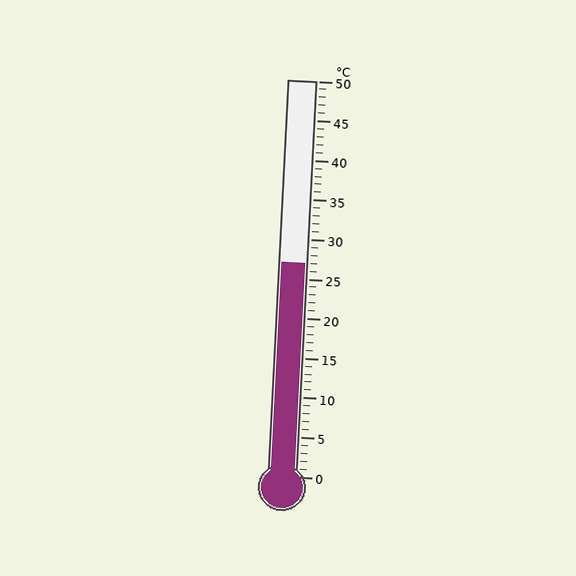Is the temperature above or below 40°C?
The temperature is below 40°C.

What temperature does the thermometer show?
The thermometer shows approximately 27°C.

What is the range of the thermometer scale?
The thermometer scale ranges from 0°C to 50°C.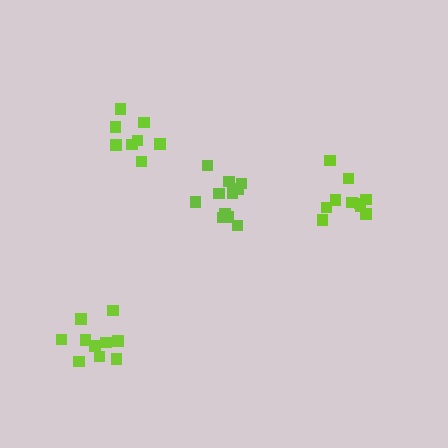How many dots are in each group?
Group 1: 10 dots, Group 2: 12 dots, Group 3: 10 dots, Group 4: 8 dots (40 total).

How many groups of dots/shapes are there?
There are 4 groups.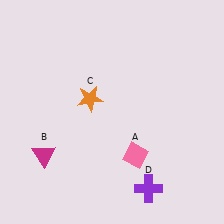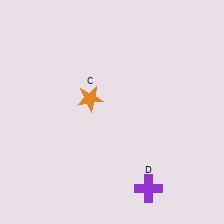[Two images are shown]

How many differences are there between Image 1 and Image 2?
There are 2 differences between the two images.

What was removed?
The pink diamond (A), the magenta triangle (B) were removed in Image 2.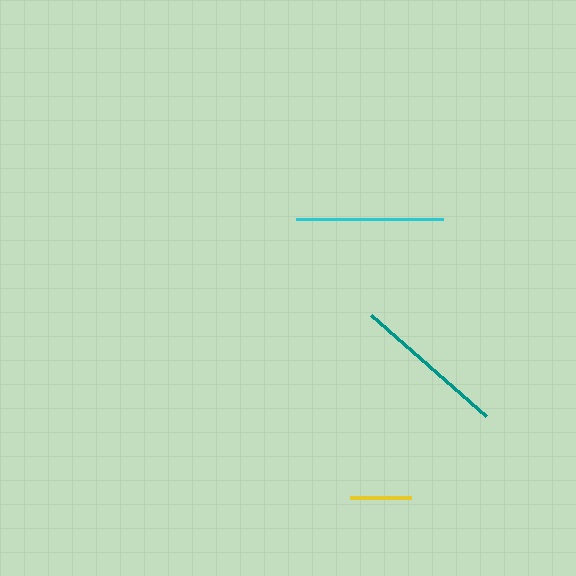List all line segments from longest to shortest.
From longest to shortest: teal, cyan, yellow.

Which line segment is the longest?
The teal line is the longest at approximately 153 pixels.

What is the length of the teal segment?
The teal segment is approximately 153 pixels long.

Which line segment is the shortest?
The yellow line is the shortest at approximately 61 pixels.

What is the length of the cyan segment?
The cyan segment is approximately 147 pixels long.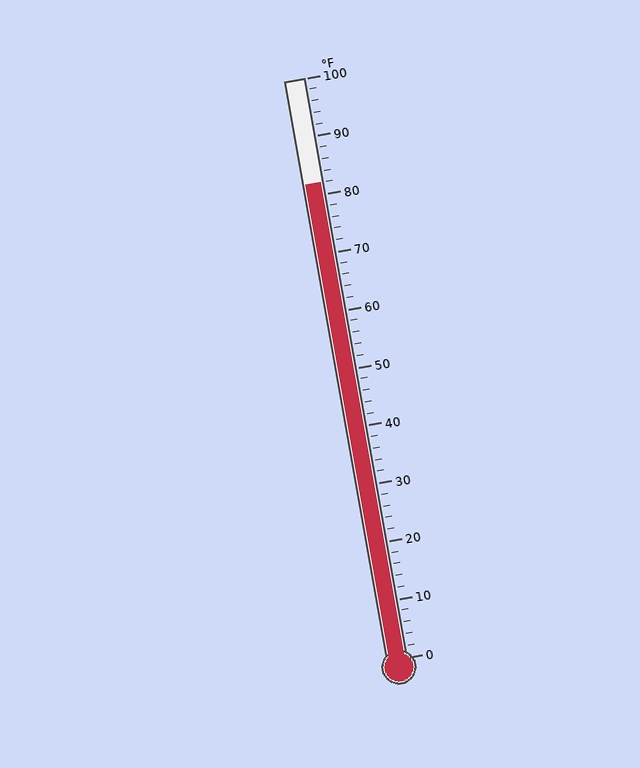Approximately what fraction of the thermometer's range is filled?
The thermometer is filled to approximately 80% of its range.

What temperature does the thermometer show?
The thermometer shows approximately 82°F.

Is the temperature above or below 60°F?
The temperature is above 60°F.